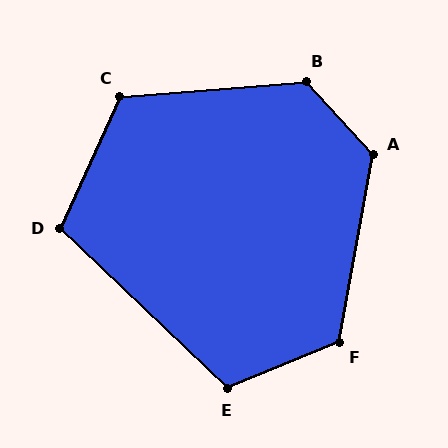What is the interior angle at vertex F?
Approximately 123 degrees (obtuse).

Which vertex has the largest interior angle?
B, at approximately 128 degrees.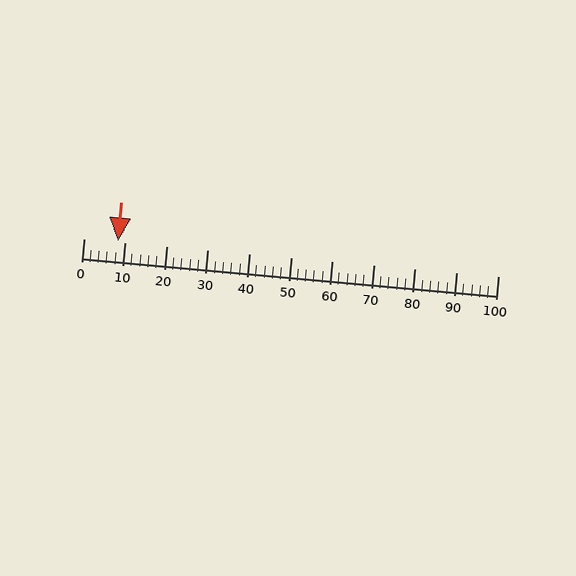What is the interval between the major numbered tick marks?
The major tick marks are spaced 10 units apart.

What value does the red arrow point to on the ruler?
The red arrow points to approximately 8.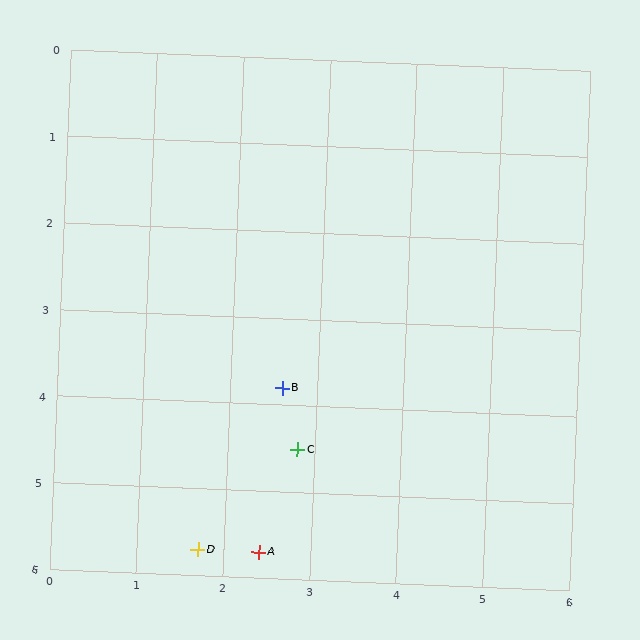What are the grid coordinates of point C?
Point C is at approximately (2.8, 4.5).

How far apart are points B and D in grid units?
Points B and D are about 2.1 grid units apart.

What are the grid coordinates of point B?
Point B is at approximately (2.6, 3.8).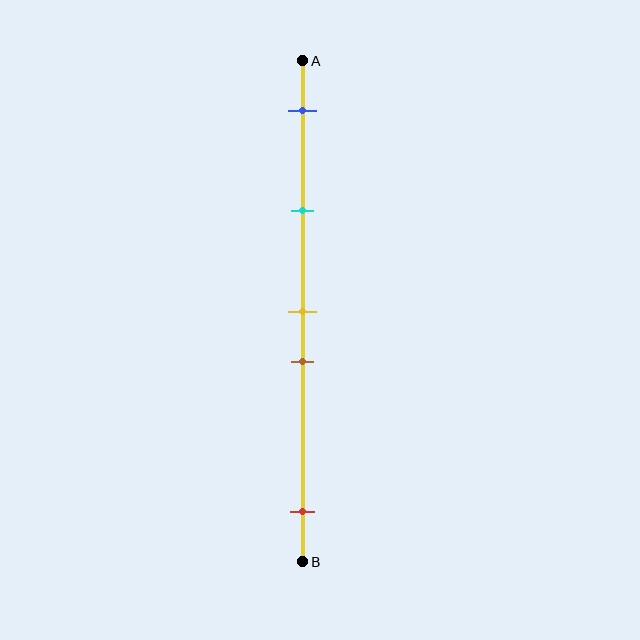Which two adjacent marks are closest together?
The yellow and brown marks are the closest adjacent pair.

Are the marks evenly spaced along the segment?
No, the marks are not evenly spaced.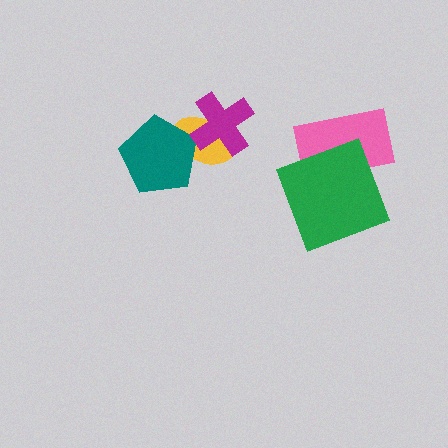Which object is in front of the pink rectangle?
The green square is in front of the pink rectangle.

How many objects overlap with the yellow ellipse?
2 objects overlap with the yellow ellipse.